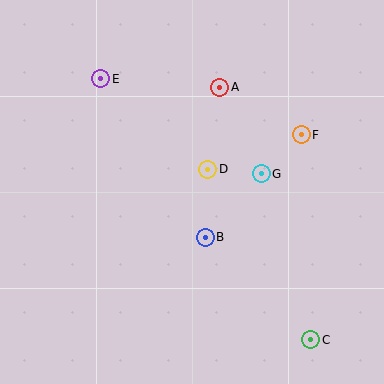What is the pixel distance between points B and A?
The distance between B and A is 151 pixels.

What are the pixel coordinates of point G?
Point G is at (261, 174).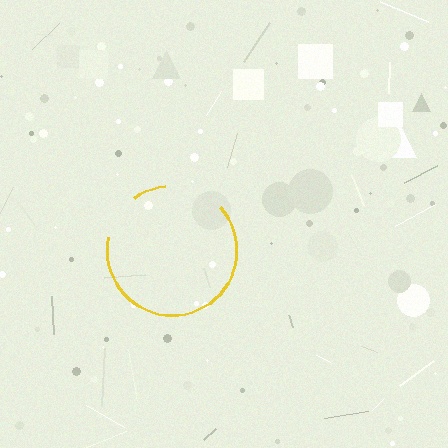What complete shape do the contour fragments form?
The contour fragments form a circle.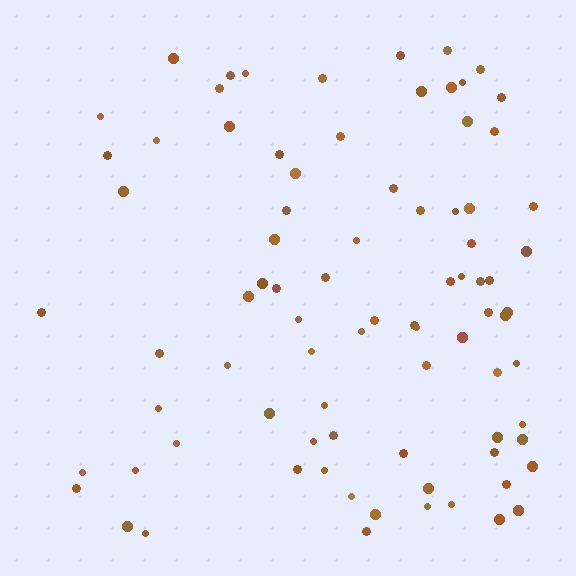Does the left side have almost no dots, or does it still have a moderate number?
Still a moderate number, just noticeably fewer than the right.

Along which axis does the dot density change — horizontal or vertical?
Horizontal.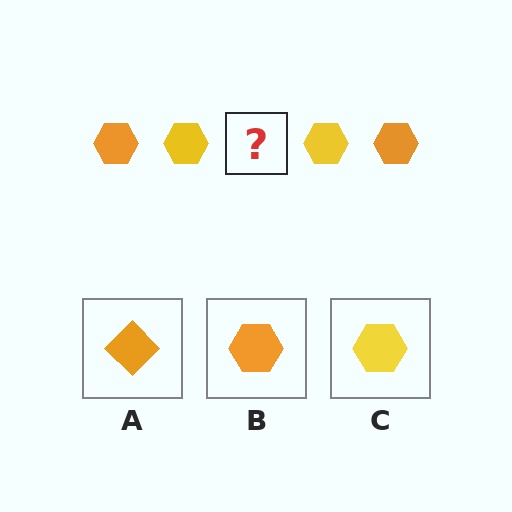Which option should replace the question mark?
Option B.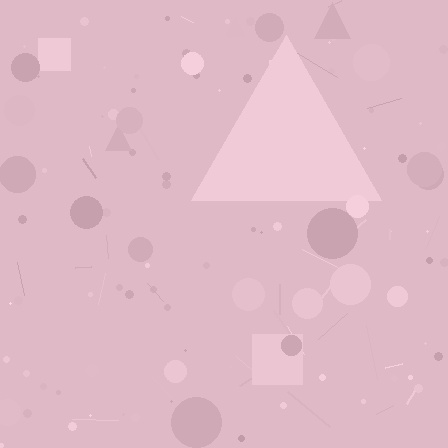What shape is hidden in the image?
A triangle is hidden in the image.